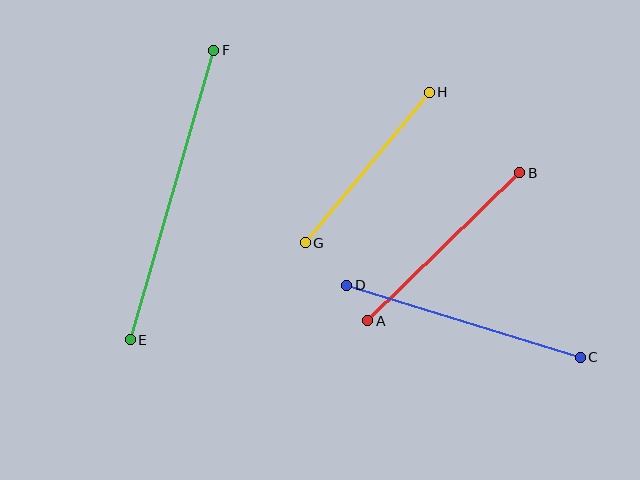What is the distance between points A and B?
The distance is approximately 212 pixels.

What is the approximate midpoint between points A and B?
The midpoint is at approximately (444, 247) pixels.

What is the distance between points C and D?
The distance is approximately 244 pixels.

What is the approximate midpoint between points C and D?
The midpoint is at approximately (464, 321) pixels.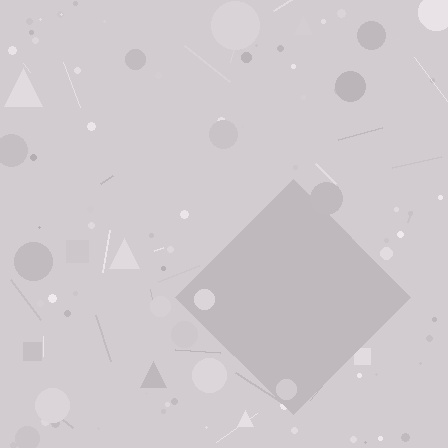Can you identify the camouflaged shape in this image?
The camouflaged shape is a diamond.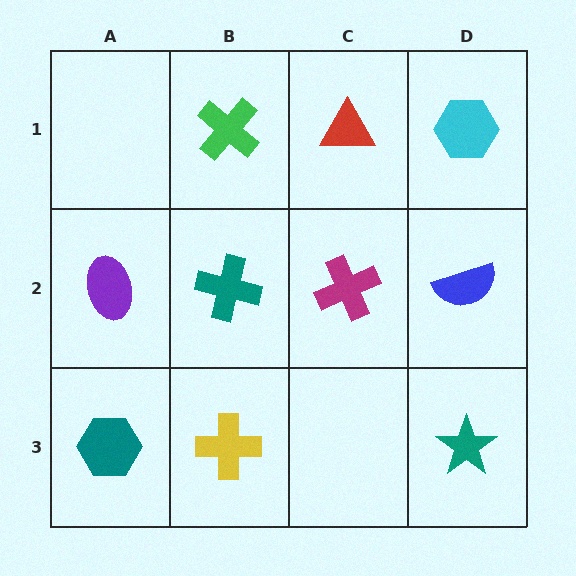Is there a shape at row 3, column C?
No, that cell is empty.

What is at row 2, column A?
A purple ellipse.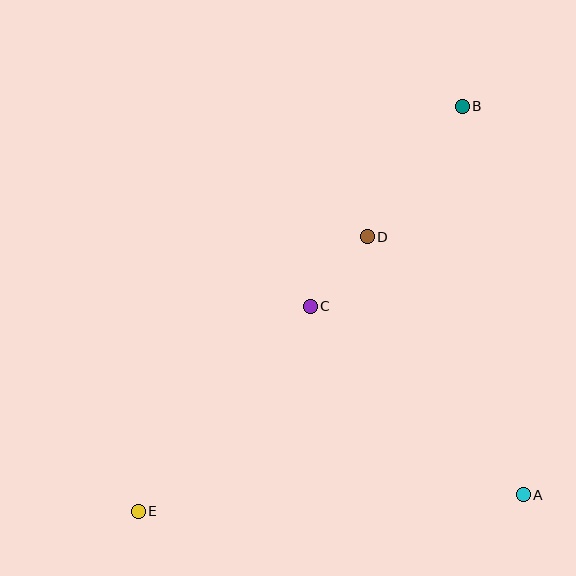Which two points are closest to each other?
Points C and D are closest to each other.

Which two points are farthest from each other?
Points B and E are farthest from each other.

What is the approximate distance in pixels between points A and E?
The distance between A and E is approximately 386 pixels.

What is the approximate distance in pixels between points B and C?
The distance between B and C is approximately 251 pixels.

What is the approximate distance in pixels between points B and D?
The distance between B and D is approximately 162 pixels.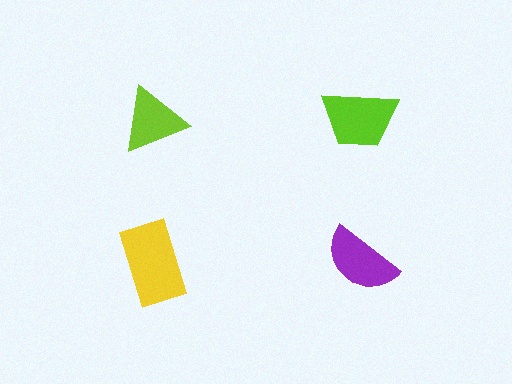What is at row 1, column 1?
A lime triangle.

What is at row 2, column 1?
A yellow rectangle.